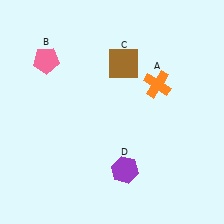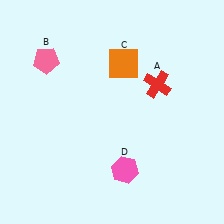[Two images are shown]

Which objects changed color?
A changed from orange to red. C changed from brown to orange. D changed from purple to pink.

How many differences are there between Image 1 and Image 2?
There are 3 differences between the two images.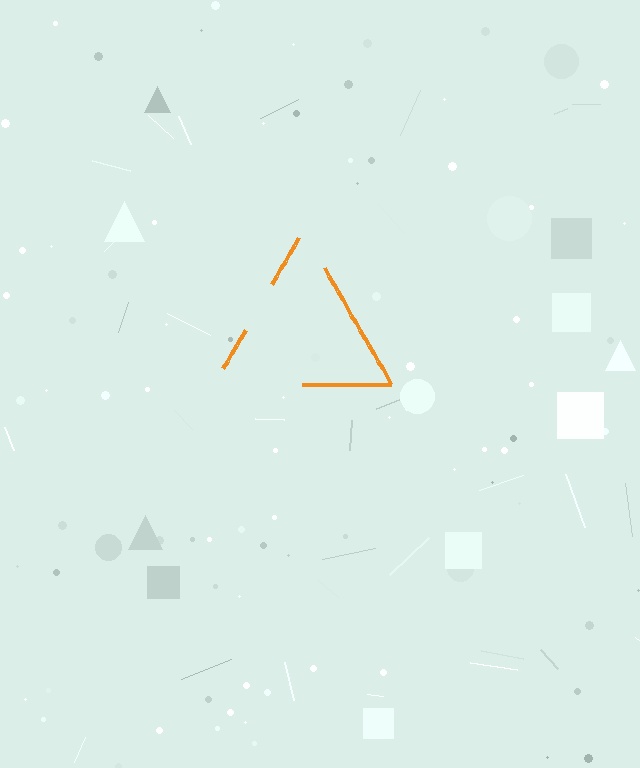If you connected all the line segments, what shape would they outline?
They would outline a triangle.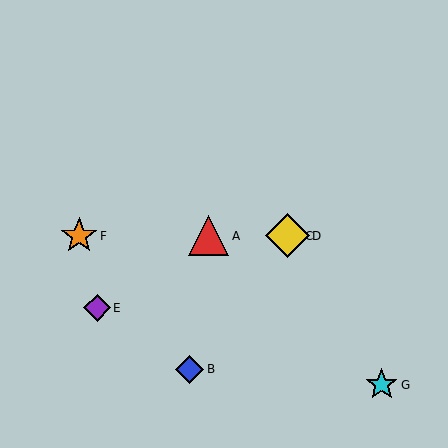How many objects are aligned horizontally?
4 objects (A, C, D, F) are aligned horizontally.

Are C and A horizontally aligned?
Yes, both are at y≈236.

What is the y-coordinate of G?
Object G is at y≈385.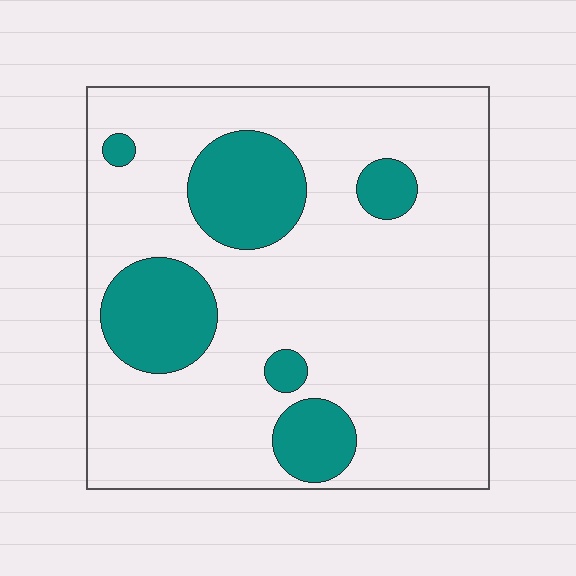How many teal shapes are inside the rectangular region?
6.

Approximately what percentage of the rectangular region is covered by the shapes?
Approximately 20%.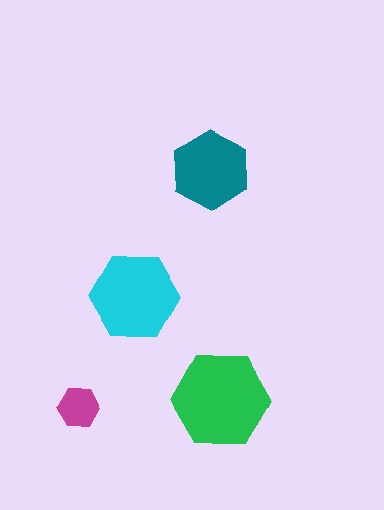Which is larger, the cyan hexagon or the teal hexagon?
The cyan one.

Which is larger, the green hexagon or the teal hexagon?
The green one.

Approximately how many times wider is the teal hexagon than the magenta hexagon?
About 2 times wider.